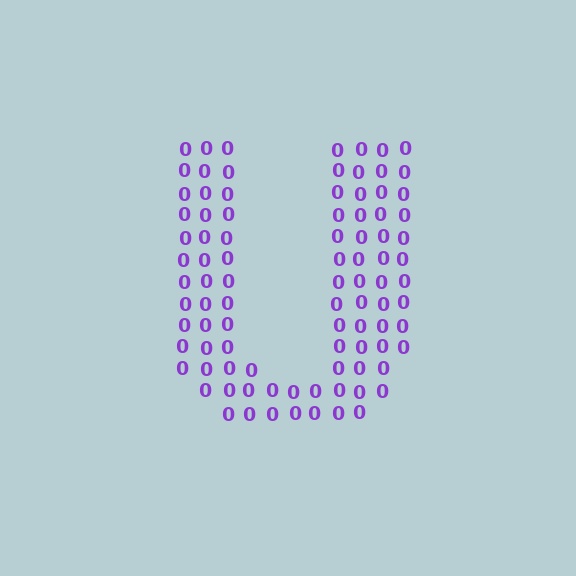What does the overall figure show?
The overall figure shows the letter U.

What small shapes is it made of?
It is made of small digit 0's.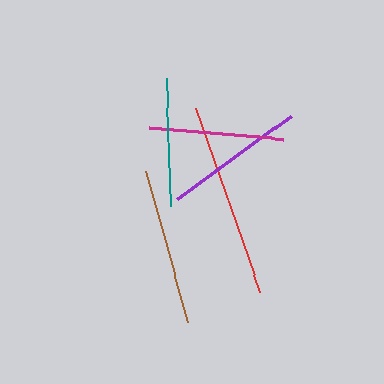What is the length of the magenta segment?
The magenta segment is approximately 135 pixels long.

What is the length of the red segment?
The red segment is approximately 196 pixels long.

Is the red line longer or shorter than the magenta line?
The red line is longer than the magenta line.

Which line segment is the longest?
The red line is the longest at approximately 196 pixels.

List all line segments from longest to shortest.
From longest to shortest: red, brown, purple, magenta, teal.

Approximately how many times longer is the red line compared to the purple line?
The red line is approximately 1.4 times the length of the purple line.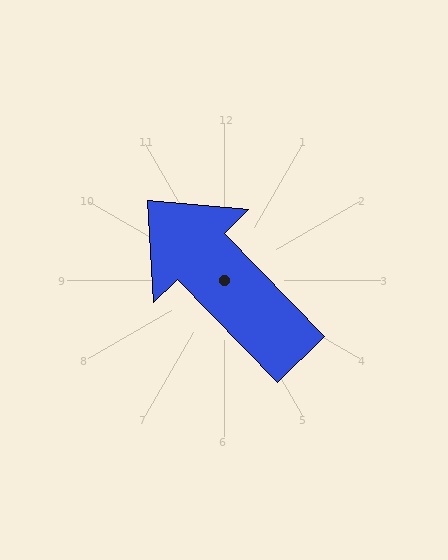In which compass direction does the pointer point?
Northwest.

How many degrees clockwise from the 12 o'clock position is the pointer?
Approximately 316 degrees.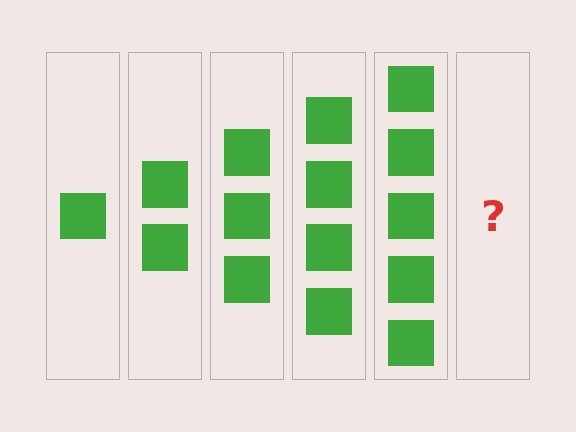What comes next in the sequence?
The next element should be 6 squares.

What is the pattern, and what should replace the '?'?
The pattern is that each step adds one more square. The '?' should be 6 squares.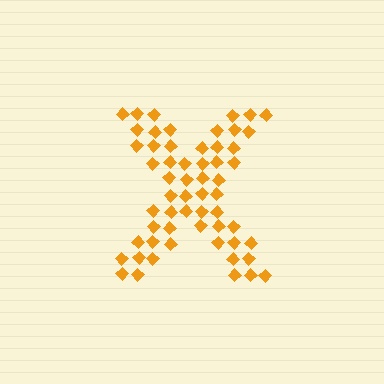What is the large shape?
The large shape is the letter X.